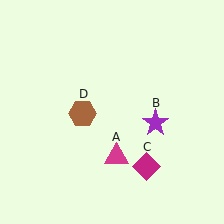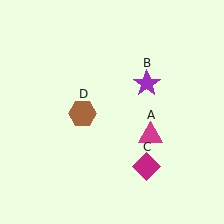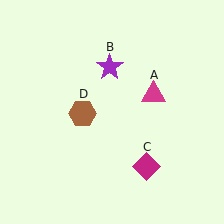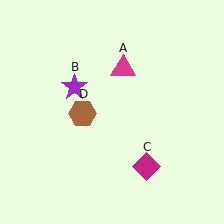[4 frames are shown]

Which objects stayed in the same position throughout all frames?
Magenta diamond (object C) and brown hexagon (object D) remained stationary.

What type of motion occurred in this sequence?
The magenta triangle (object A), purple star (object B) rotated counterclockwise around the center of the scene.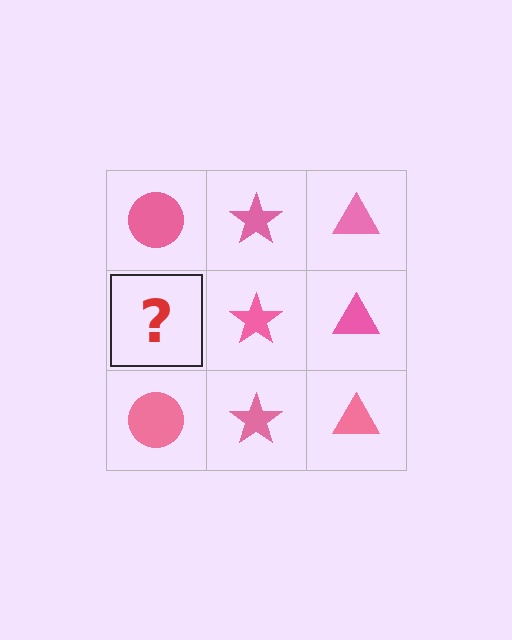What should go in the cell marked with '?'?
The missing cell should contain a pink circle.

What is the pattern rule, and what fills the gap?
The rule is that each column has a consistent shape. The gap should be filled with a pink circle.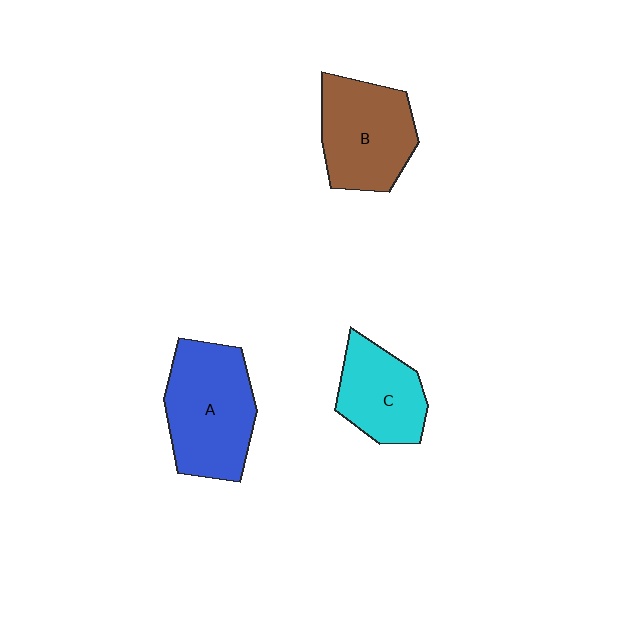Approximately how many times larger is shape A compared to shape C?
Approximately 1.5 times.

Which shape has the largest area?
Shape A (blue).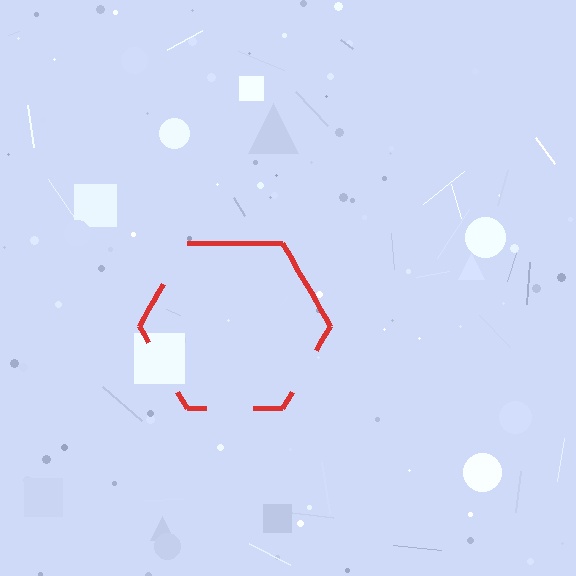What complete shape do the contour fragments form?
The contour fragments form a hexagon.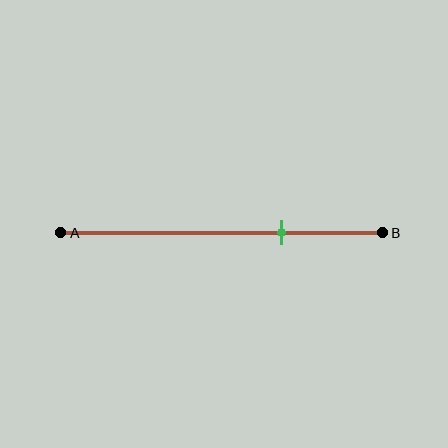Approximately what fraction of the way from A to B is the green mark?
The green mark is approximately 70% of the way from A to B.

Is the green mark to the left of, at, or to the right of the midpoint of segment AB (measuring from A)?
The green mark is to the right of the midpoint of segment AB.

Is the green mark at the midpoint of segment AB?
No, the mark is at about 70% from A, not at the 50% midpoint.